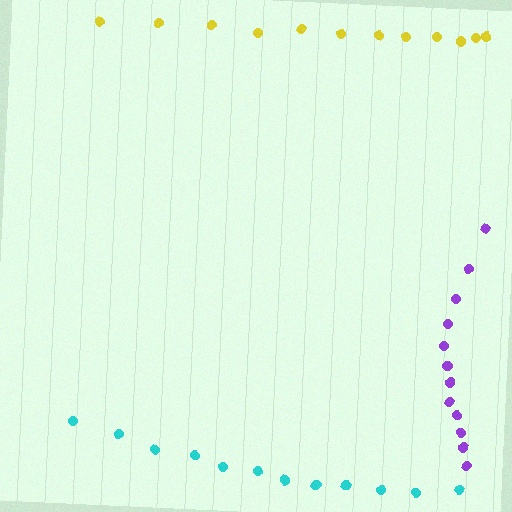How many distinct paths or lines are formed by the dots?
There are 3 distinct paths.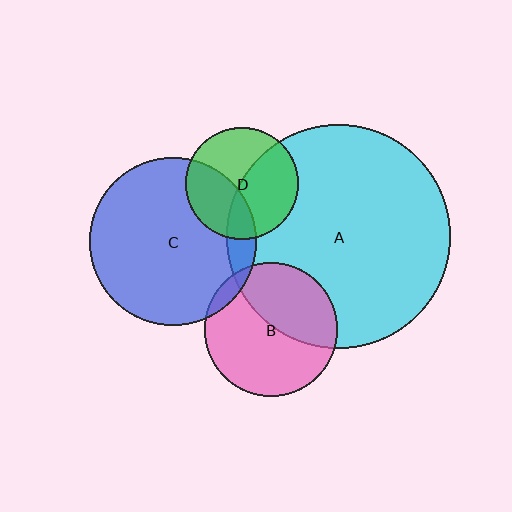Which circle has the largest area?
Circle A (cyan).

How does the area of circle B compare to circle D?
Approximately 1.4 times.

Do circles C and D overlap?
Yes.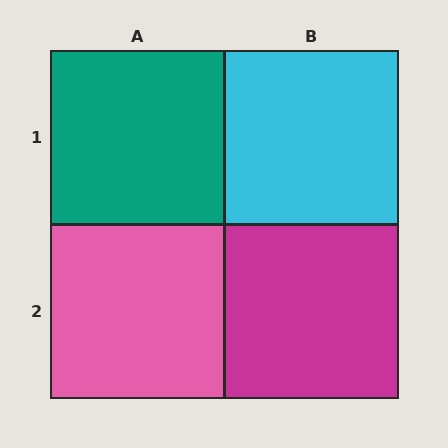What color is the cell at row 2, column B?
Magenta.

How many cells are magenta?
1 cell is magenta.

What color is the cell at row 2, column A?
Pink.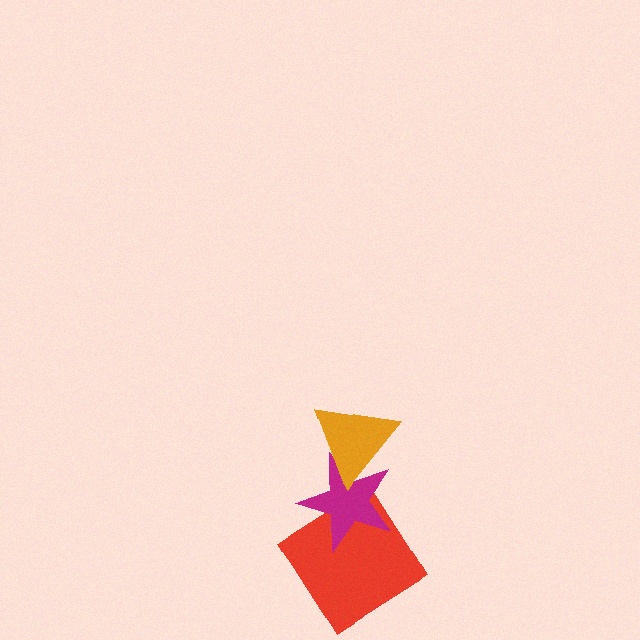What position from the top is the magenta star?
The magenta star is 2nd from the top.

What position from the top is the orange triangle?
The orange triangle is 1st from the top.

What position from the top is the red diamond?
The red diamond is 3rd from the top.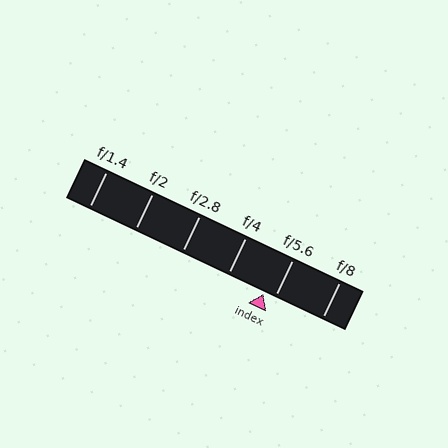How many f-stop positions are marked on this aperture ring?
There are 6 f-stop positions marked.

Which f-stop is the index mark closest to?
The index mark is closest to f/5.6.